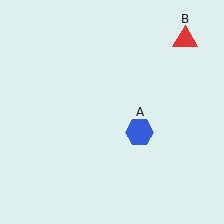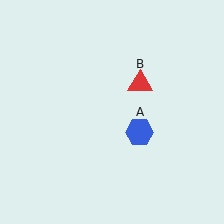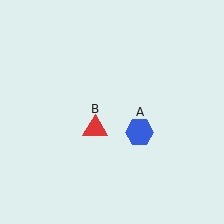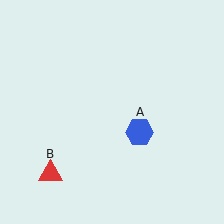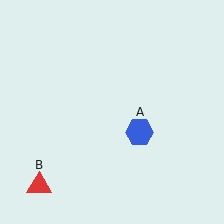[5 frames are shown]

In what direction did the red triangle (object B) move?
The red triangle (object B) moved down and to the left.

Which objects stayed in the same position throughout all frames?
Blue hexagon (object A) remained stationary.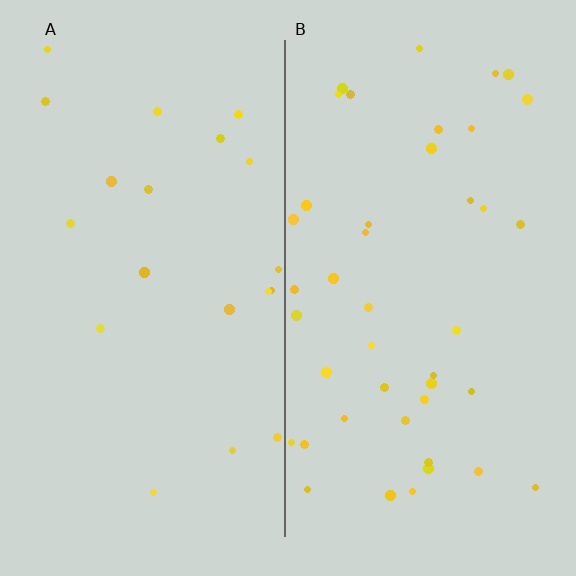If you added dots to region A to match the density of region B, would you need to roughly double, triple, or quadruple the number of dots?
Approximately double.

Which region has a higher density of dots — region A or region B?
B (the right).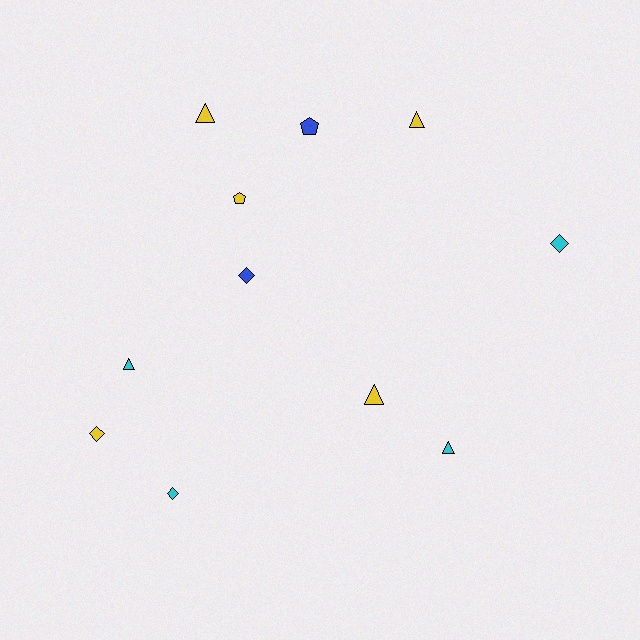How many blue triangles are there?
There are no blue triangles.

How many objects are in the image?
There are 11 objects.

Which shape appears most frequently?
Triangle, with 5 objects.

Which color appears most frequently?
Yellow, with 5 objects.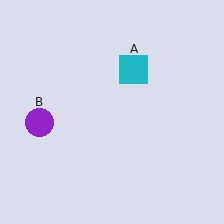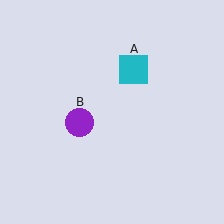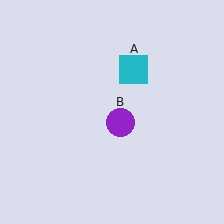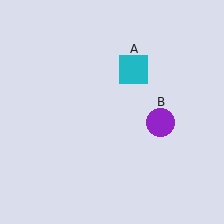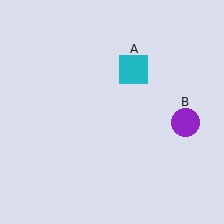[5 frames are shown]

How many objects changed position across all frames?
1 object changed position: purple circle (object B).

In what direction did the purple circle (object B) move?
The purple circle (object B) moved right.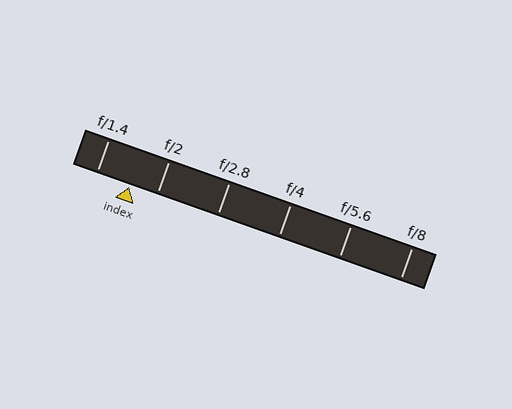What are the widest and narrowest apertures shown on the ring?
The widest aperture shown is f/1.4 and the narrowest is f/8.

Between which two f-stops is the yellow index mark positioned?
The index mark is between f/1.4 and f/2.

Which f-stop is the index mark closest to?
The index mark is closest to f/2.